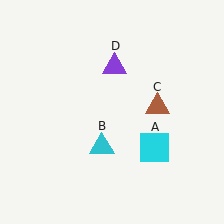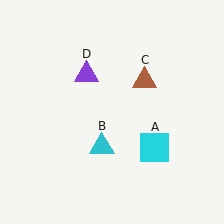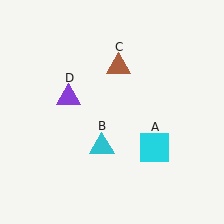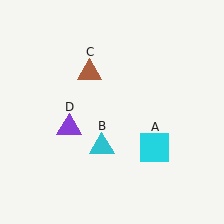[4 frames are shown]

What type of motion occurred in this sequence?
The brown triangle (object C), purple triangle (object D) rotated counterclockwise around the center of the scene.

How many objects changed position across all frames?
2 objects changed position: brown triangle (object C), purple triangle (object D).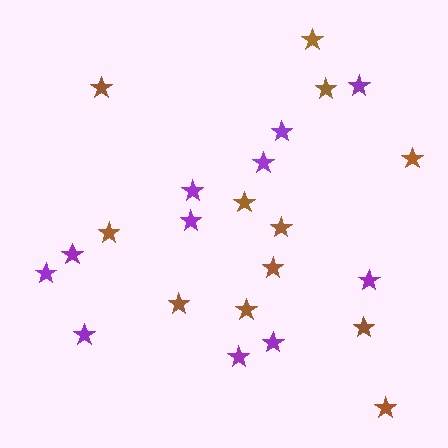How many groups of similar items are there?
There are 2 groups: one group of purple stars (11) and one group of brown stars (12).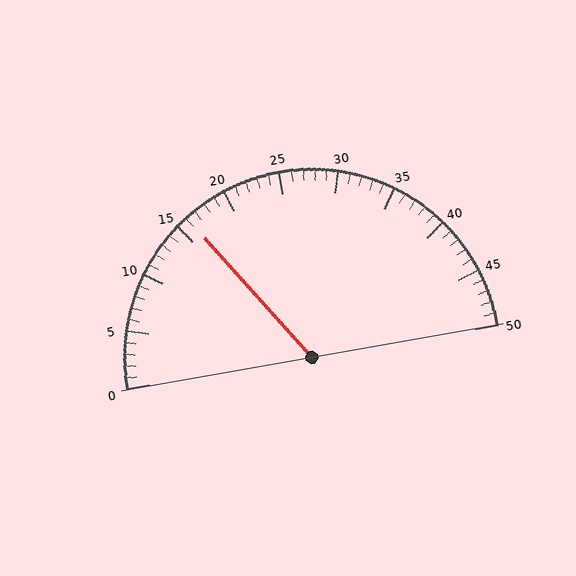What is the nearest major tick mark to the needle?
The nearest major tick mark is 15.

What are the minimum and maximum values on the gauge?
The gauge ranges from 0 to 50.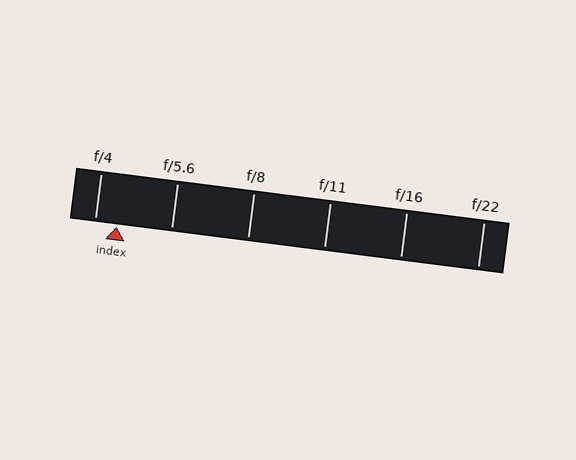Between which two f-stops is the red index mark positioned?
The index mark is between f/4 and f/5.6.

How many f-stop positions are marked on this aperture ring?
There are 6 f-stop positions marked.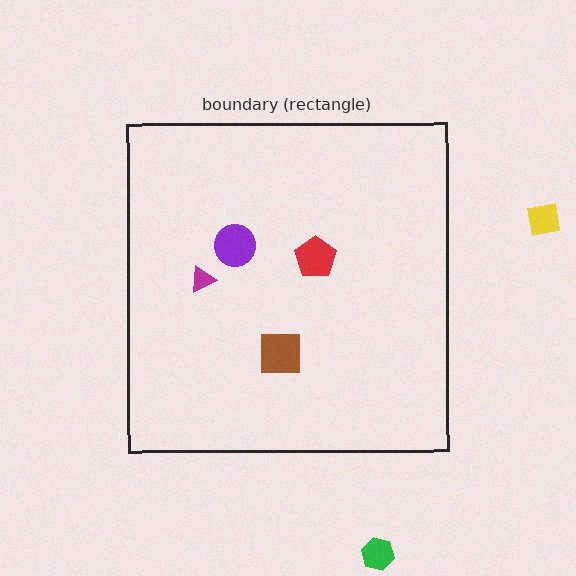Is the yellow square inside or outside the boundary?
Outside.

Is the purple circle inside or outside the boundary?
Inside.